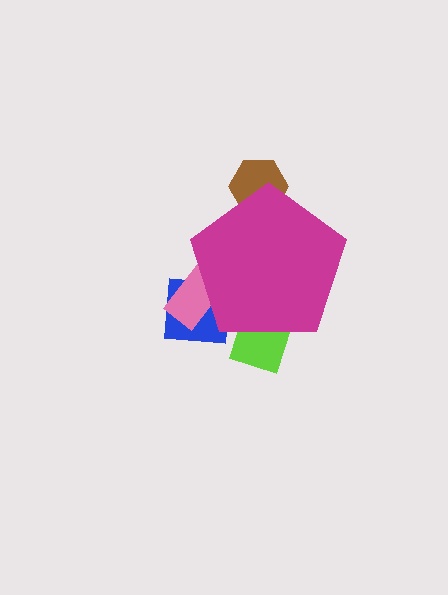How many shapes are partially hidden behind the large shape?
4 shapes are partially hidden.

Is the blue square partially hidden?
Yes, the blue square is partially hidden behind the magenta pentagon.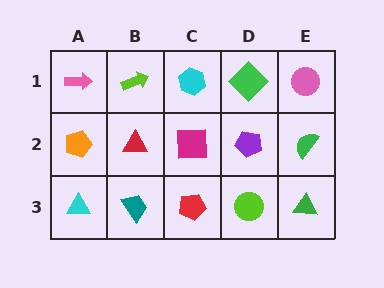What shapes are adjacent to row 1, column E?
A green semicircle (row 2, column E), a green diamond (row 1, column D).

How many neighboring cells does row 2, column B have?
4.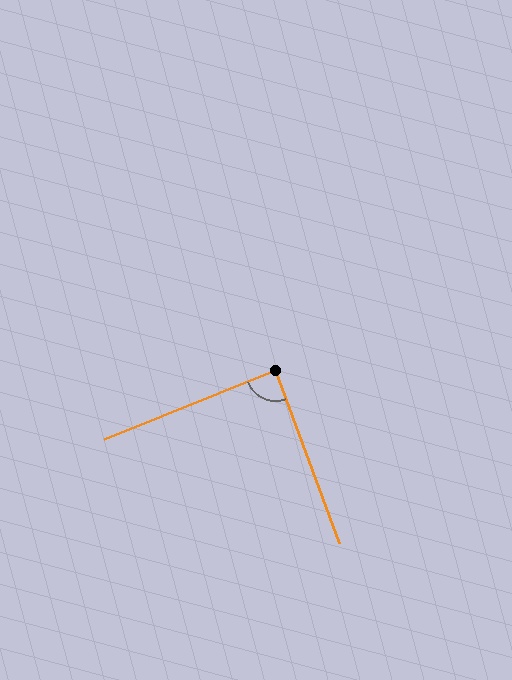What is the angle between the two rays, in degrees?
Approximately 89 degrees.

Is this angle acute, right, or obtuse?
It is approximately a right angle.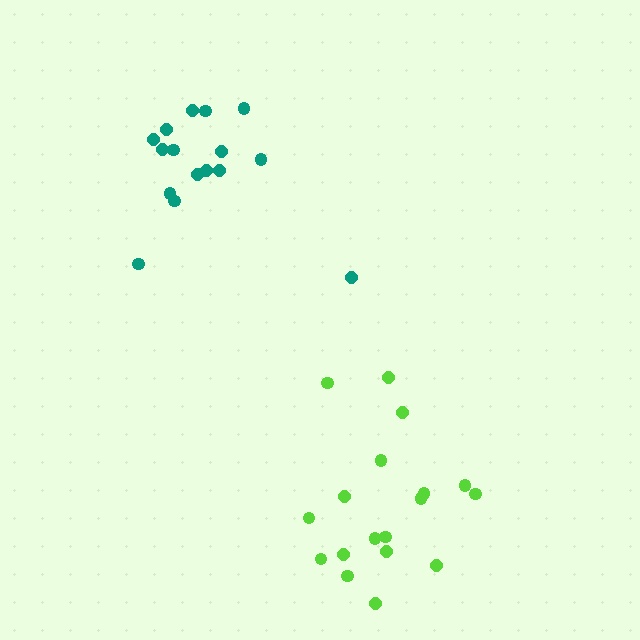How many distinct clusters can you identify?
There are 2 distinct clusters.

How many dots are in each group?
Group 1: 16 dots, Group 2: 18 dots (34 total).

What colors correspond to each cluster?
The clusters are colored: teal, lime.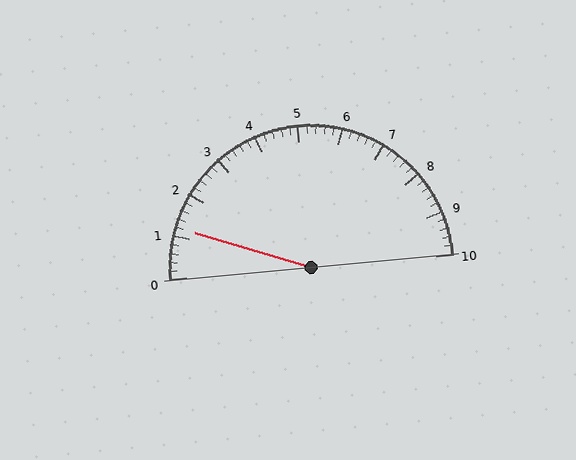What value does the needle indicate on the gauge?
The needle indicates approximately 1.2.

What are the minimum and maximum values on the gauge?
The gauge ranges from 0 to 10.